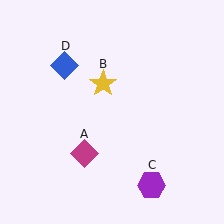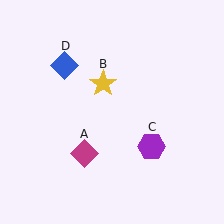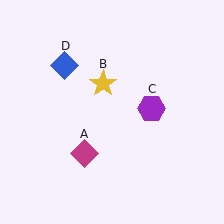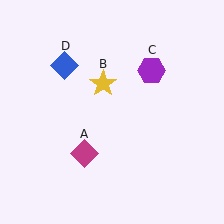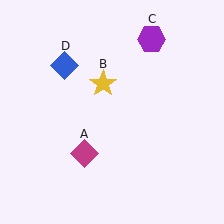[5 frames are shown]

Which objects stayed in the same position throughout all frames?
Magenta diamond (object A) and yellow star (object B) and blue diamond (object D) remained stationary.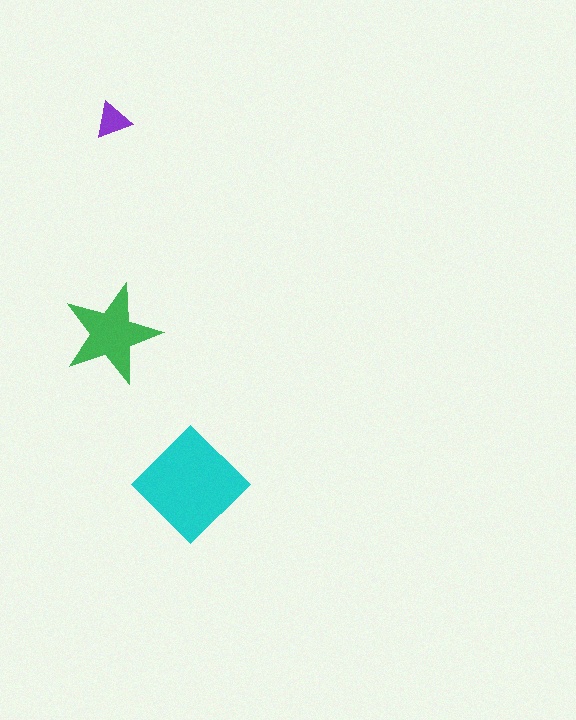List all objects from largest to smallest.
The cyan diamond, the green star, the purple triangle.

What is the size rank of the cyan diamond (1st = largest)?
1st.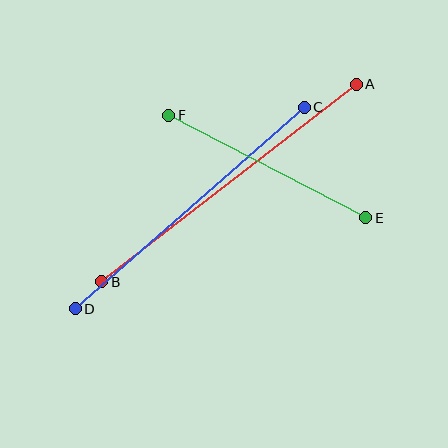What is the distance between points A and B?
The distance is approximately 322 pixels.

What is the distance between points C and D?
The distance is approximately 305 pixels.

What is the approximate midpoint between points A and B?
The midpoint is at approximately (229, 183) pixels.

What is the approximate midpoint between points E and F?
The midpoint is at approximately (267, 166) pixels.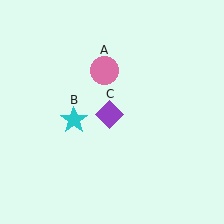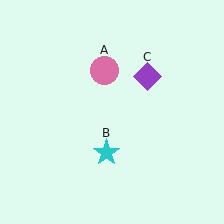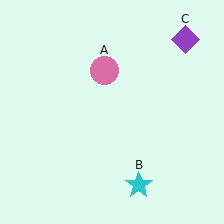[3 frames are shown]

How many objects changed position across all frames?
2 objects changed position: cyan star (object B), purple diamond (object C).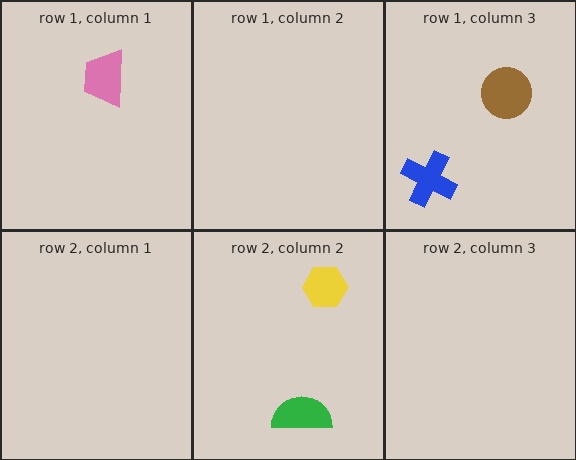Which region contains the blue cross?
The row 1, column 3 region.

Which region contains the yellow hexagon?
The row 2, column 2 region.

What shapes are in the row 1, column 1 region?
The pink trapezoid.